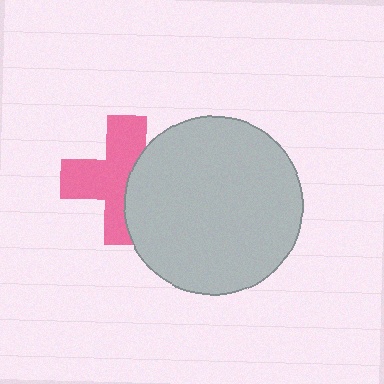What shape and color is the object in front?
The object in front is a light gray circle.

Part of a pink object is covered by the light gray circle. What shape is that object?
It is a cross.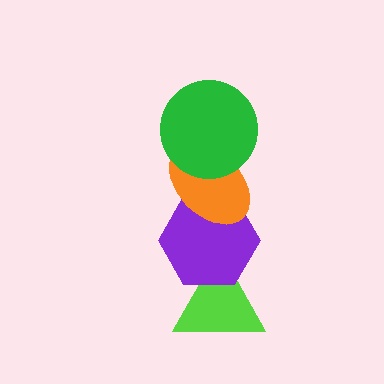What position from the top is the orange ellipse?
The orange ellipse is 2nd from the top.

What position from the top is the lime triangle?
The lime triangle is 4th from the top.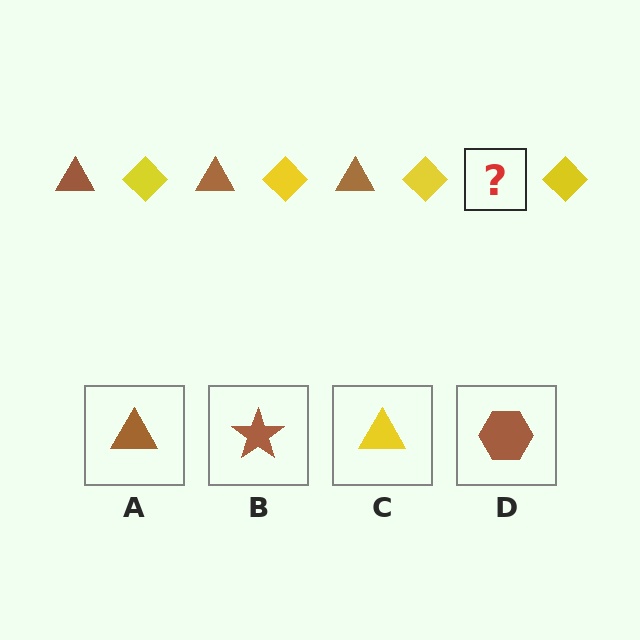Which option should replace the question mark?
Option A.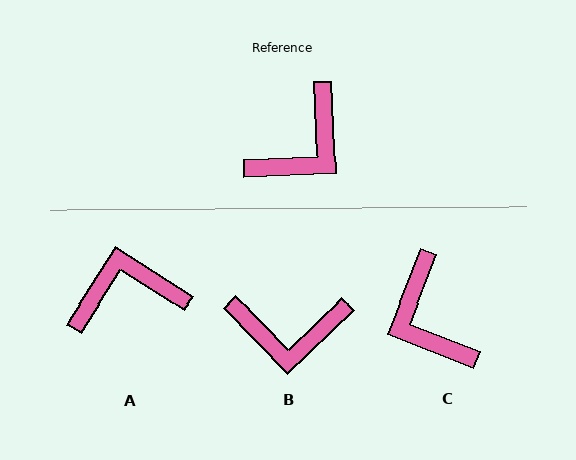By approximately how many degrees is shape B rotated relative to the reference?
Approximately 48 degrees clockwise.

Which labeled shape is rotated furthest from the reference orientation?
A, about 145 degrees away.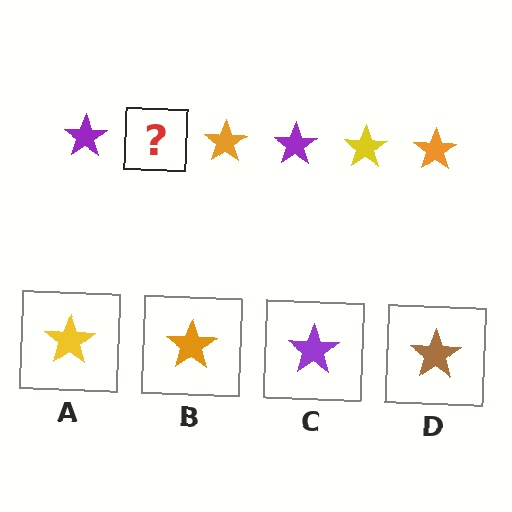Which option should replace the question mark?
Option A.